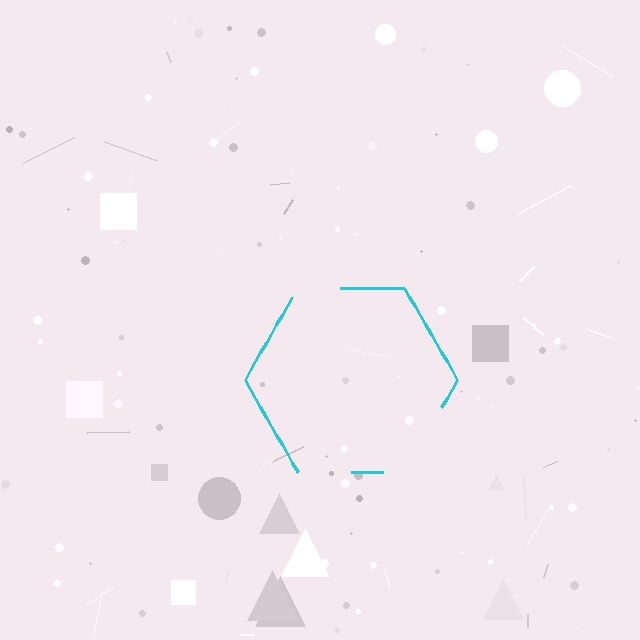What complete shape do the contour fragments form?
The contour fragments form a hexagon.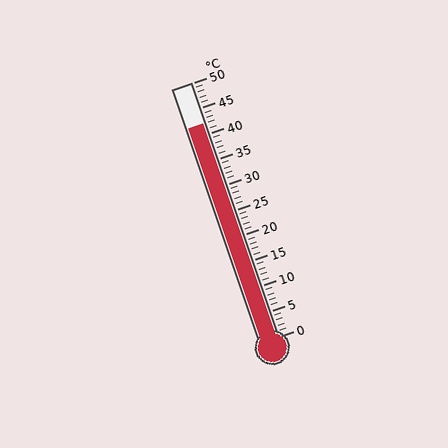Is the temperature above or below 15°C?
The temperature is above 15°C.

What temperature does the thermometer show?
The thermometer shows approximately 42°C.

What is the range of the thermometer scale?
The thermometer scale ranges from 0°C to 50°C.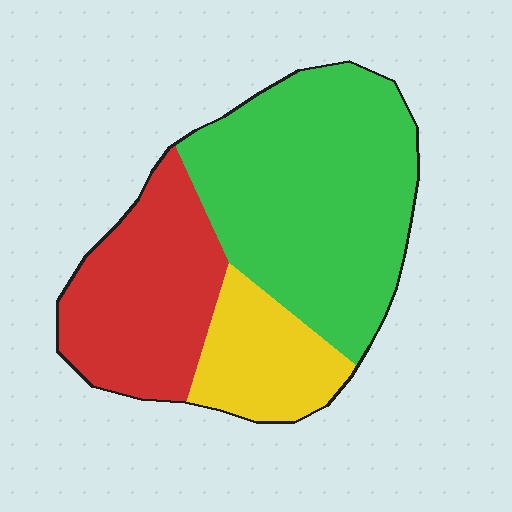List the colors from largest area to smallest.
From largest to smallest: green, red, yellow.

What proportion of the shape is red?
Red covers 30% of the shape.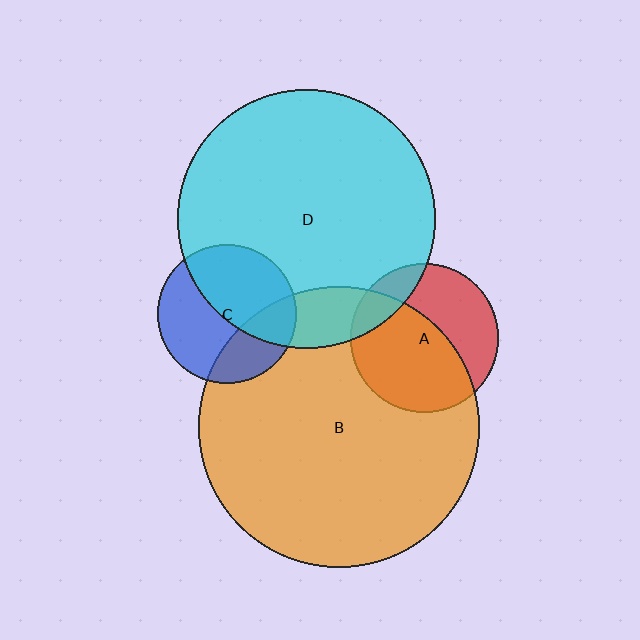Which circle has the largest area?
Circle B (orange).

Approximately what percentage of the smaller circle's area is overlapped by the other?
Approximately 50%.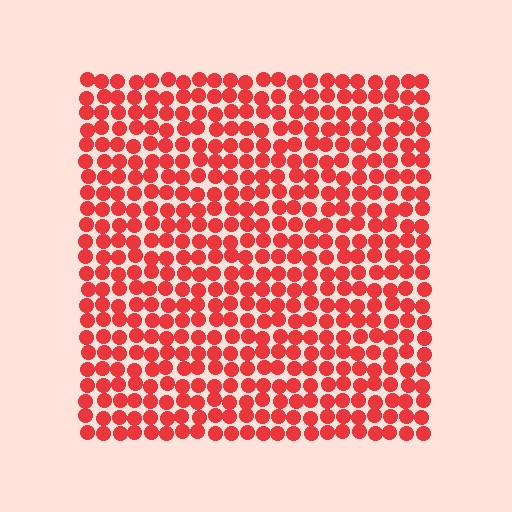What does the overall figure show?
The overall figure shows a square.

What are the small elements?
The small elements are circles.